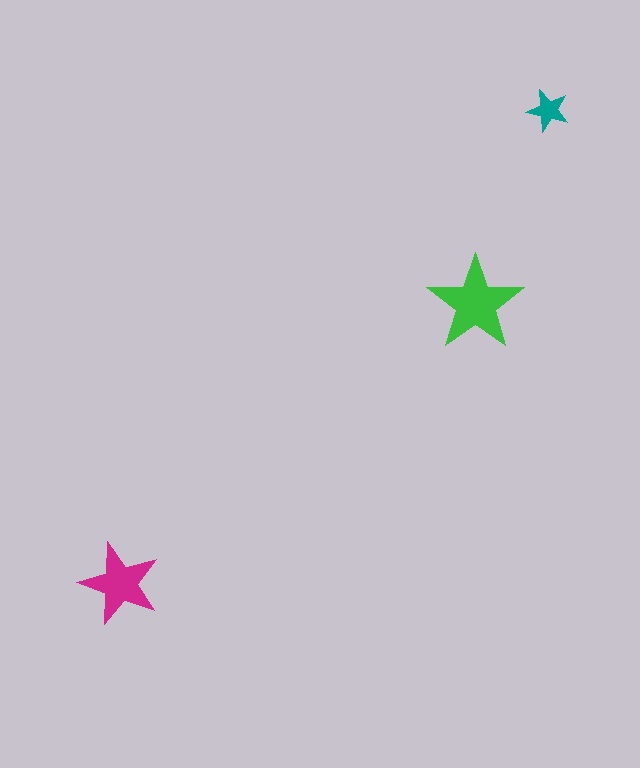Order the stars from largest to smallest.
the green one, the magenta one, the teal one.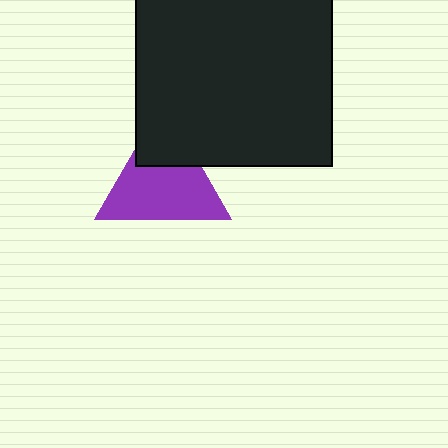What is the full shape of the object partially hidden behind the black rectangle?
The partially hidden object is a purple triangle.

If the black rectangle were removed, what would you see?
You would see the complete purple triangle.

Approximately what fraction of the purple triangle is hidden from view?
Roughly 31% of the purple triangle is hidden behind the black rectangle.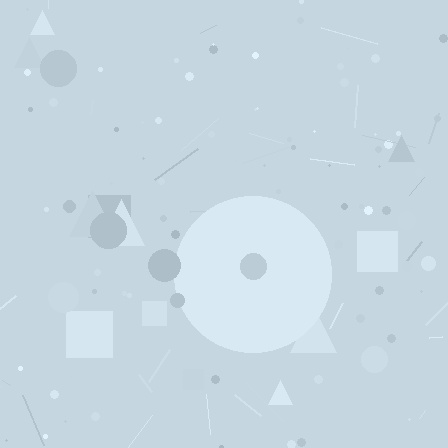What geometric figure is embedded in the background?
A circle is embedded in the background.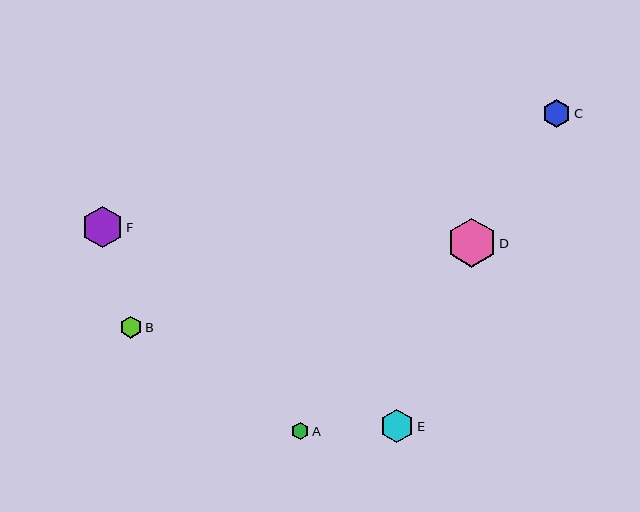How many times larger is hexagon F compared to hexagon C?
Hexagon F is approximately 1.5 times the size of hexagon C.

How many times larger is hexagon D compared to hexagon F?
Hexagon D is approximately 1.2 times the size of hexagon F.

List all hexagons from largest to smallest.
From largest to smallest: D, F, E, C, B, A.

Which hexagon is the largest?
Hexagon D is the largest with a size of approximately 49 pixels.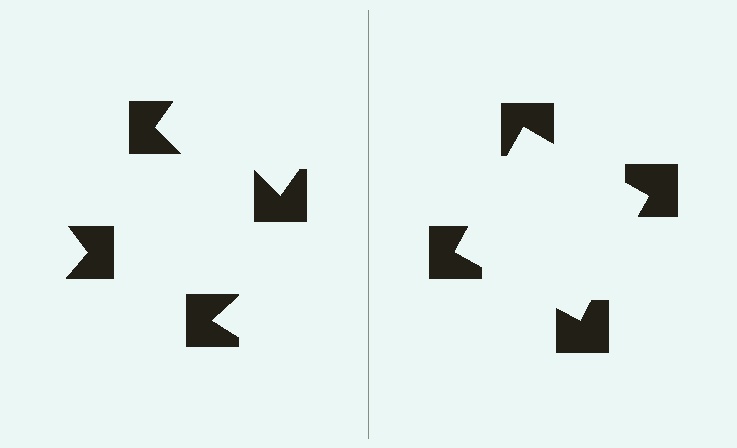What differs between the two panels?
The notched squares are positioned identically on both sides; only the wedge orientations differ. On the right they align to a square; on the left they are misaligned.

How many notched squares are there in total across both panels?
8 — 4 on each side.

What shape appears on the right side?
An illusory square.